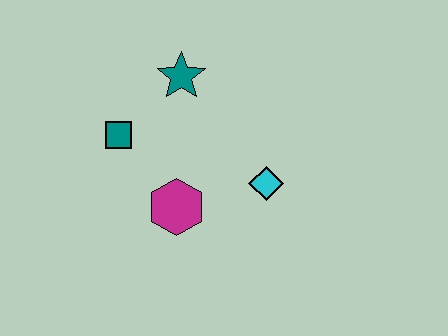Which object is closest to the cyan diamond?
The magenta hexagon is closest to the cyan diamond.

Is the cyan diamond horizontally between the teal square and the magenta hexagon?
No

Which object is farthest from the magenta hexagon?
The teal star is farthest from the magenta hexagon.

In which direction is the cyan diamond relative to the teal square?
The cyan diamond is to the right of the teal square.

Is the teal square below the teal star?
Yes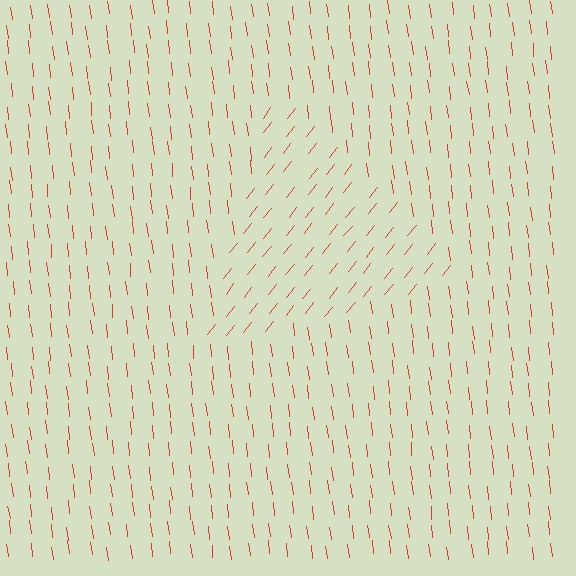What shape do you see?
I see a triangle.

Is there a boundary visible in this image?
Yes, there is a texture boundary formed by a change in line orientation.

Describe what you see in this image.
The image is filled with small red line segments. A triangle region in the image has lines oriented differently from the surrounding lines, creating a visible texture boundary.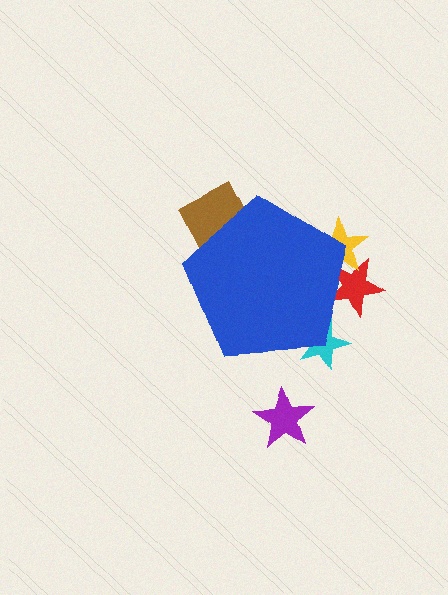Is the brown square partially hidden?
Yes, the brown square is partially hidden behind the blue pentagon.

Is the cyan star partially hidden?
Yes, the cyan star is partially hidden behind the blue pentagon.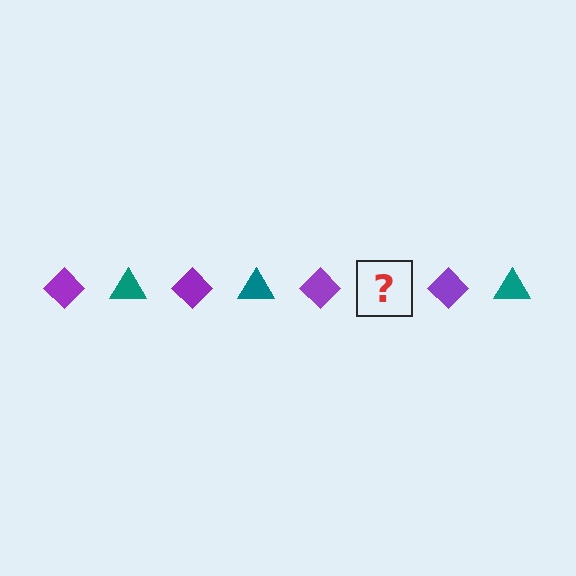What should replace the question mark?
The question mark should be replaced with a teal triangle.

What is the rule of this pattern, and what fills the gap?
The rule is that the pattern alternates between purple diamond and teal triangle. The gap should be filled with a teal triangle.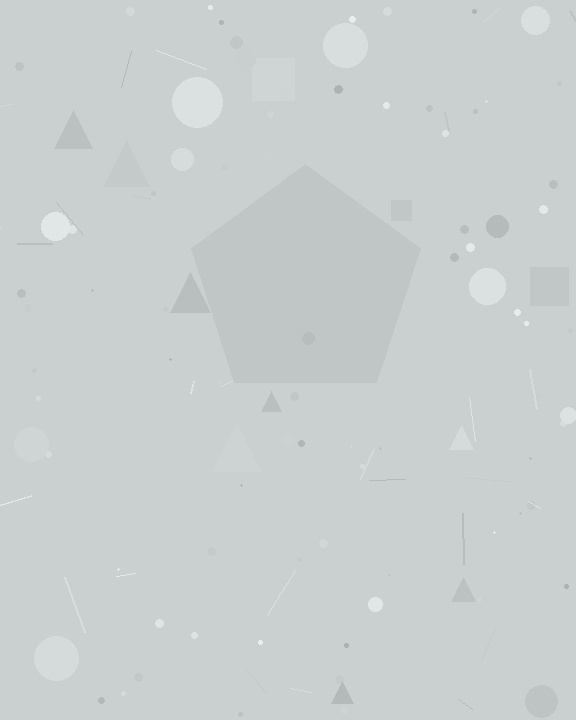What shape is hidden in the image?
A pentagon is hidden in the image.